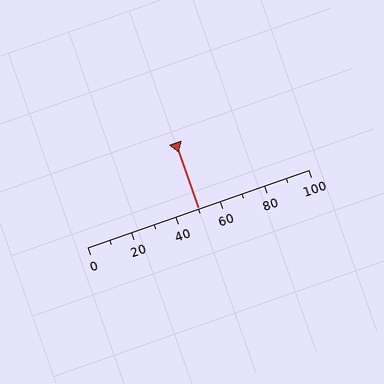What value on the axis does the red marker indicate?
The marker indicates approximately 50.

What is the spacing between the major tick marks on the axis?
The major ticks are spaced 20 apart.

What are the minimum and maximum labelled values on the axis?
The axis runs from 0 to 100.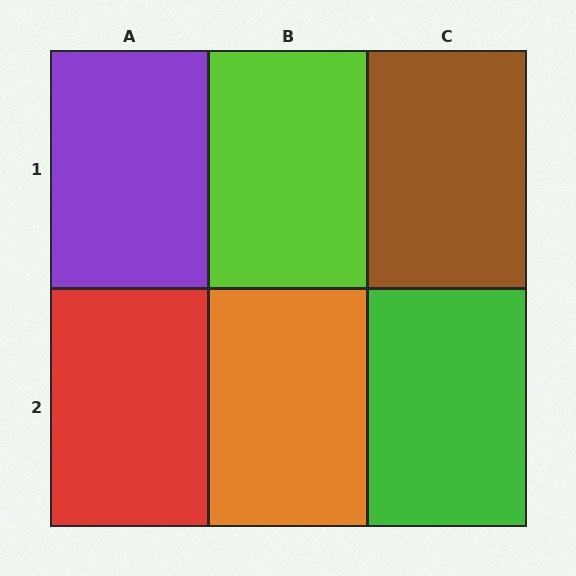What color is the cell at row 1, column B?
Lime.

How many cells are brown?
1 cell is brown.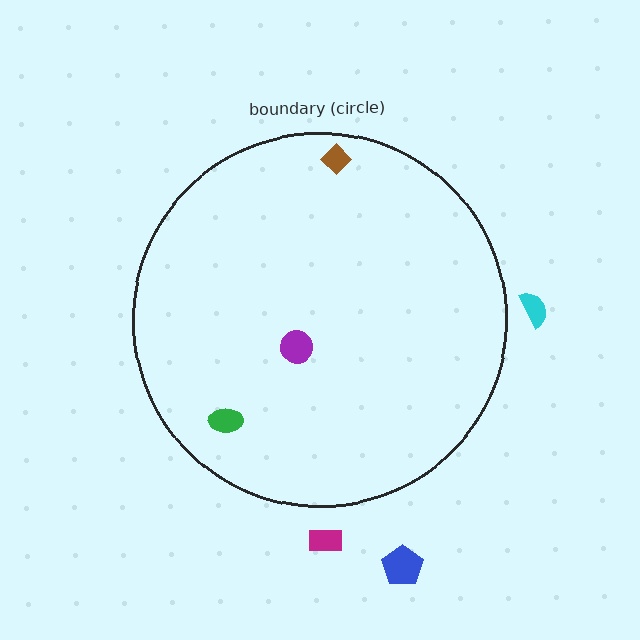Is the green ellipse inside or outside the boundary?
Inside.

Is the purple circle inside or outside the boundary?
Inside.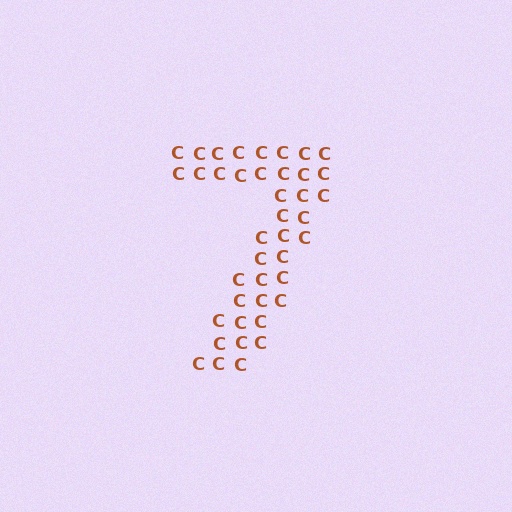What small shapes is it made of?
It is made of small letter C's.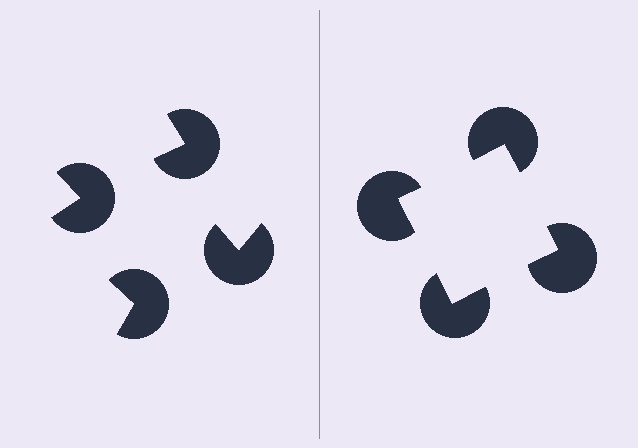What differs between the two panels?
The pac-man discs are positioned identically on both sides; only the wedge orientations differ. On the right they align to a square; on the left they are misaligned.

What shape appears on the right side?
An illusory square.